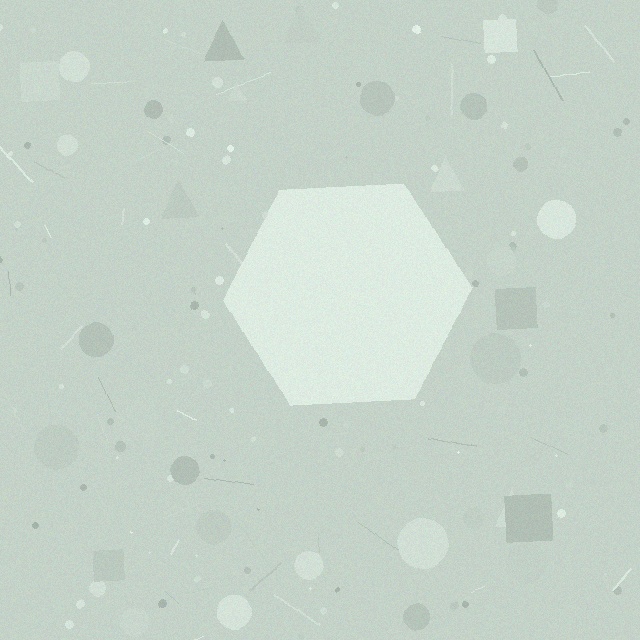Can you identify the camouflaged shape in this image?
The camouflaged shape is a hexagon.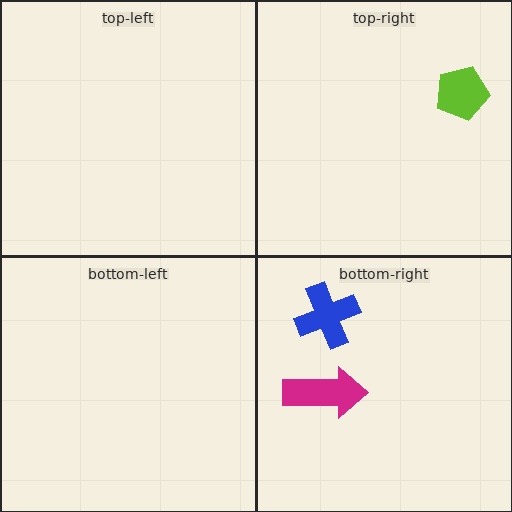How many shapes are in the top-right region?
1.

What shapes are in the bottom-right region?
The magenta arrow, the blue cross.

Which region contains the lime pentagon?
The top-right region.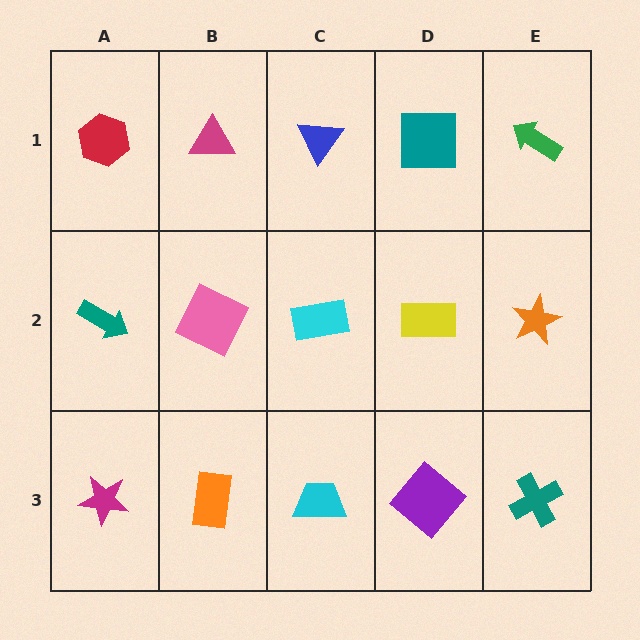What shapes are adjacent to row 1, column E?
An orange star (row 2, column E), a teal square (row 1, column D).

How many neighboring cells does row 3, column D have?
3.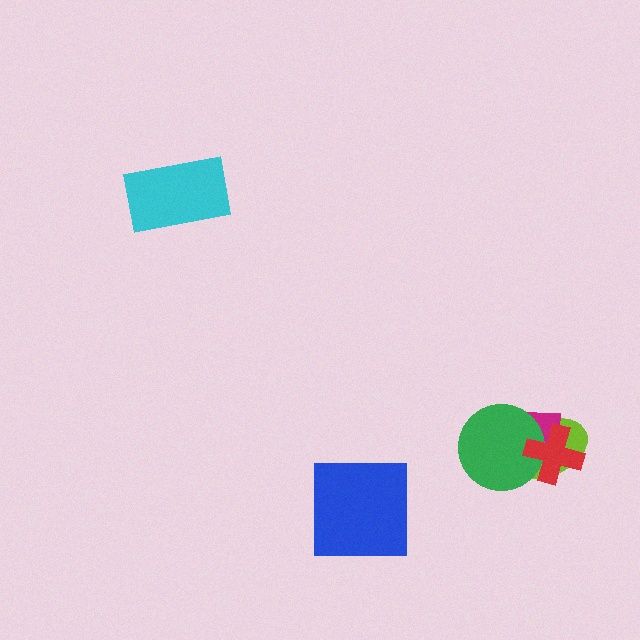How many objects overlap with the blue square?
0 objects overlap with the blue square.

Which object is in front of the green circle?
The red cross is in front of the green circle.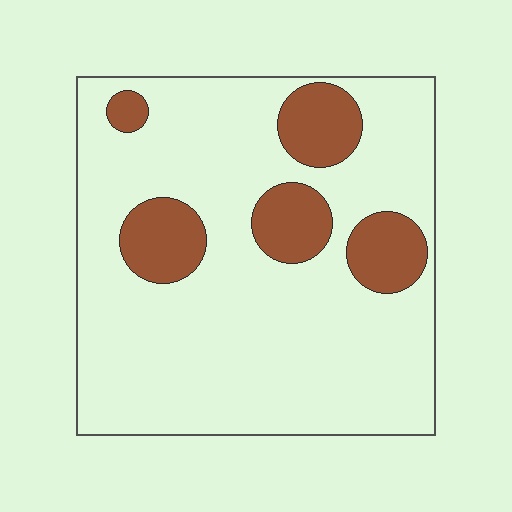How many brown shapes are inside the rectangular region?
5.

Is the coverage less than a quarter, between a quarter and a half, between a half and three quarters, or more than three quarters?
Less than a quarter.